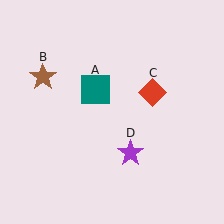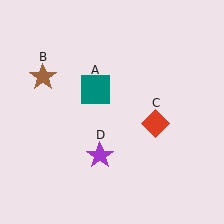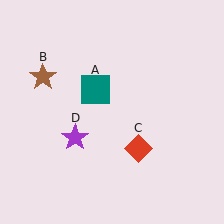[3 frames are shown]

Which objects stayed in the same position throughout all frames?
Teal square (object A) and brown star (object B) remained stationary.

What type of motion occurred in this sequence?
The red diamond (object C), purple star (object D) rotated clockwise around the center of the scene.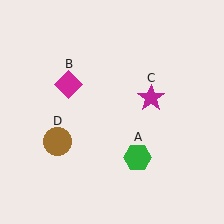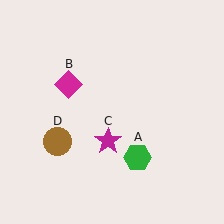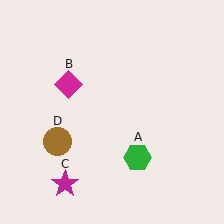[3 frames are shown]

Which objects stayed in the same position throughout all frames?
Green hexagon (object A) and magenta diamond (object B) and brown circle (object D) remained stationary.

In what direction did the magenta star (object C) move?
The magenta star (object C) moved down and to the left.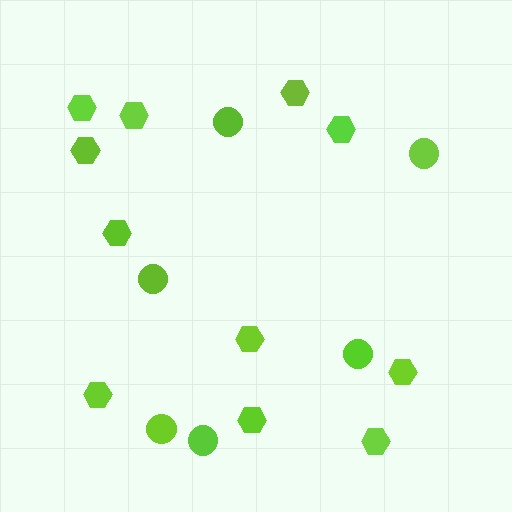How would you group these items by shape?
There are 2 groups: one group of hexagons (11) and one group of circles (6).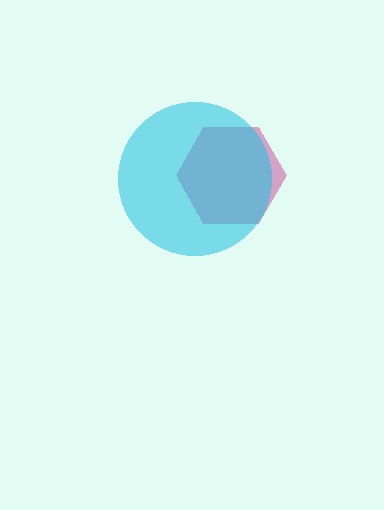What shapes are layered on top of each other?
The layered shapes are: a magenta hexagon, a cyan circle.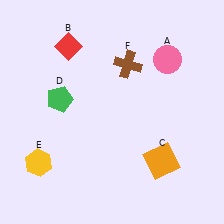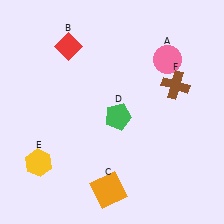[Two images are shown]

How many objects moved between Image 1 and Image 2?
3 objects moved between the two images.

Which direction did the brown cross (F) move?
The brown cross (F) moved right.